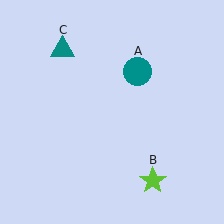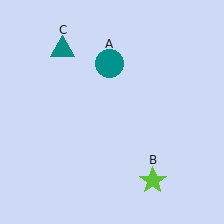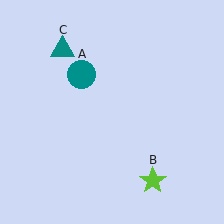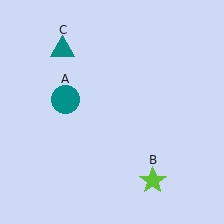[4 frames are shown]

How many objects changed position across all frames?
1 object changed position: teal circle (object A).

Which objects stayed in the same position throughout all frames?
Lime star (object B) and teal triangle (object C) remained stationary.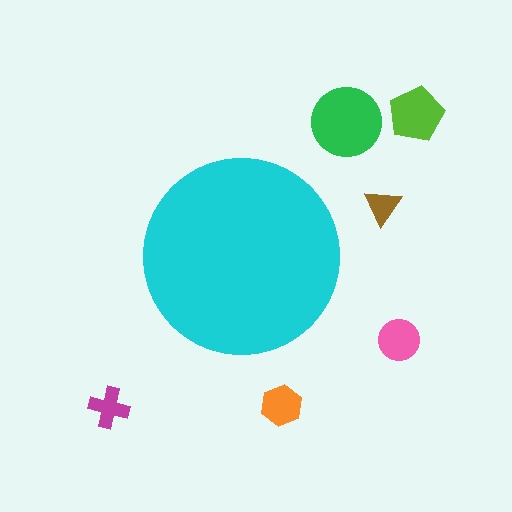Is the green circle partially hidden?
No, the green circle is fully visible.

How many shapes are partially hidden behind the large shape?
0 shapes are partially hidden.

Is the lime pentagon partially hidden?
No, the lime pentagon is fully visible.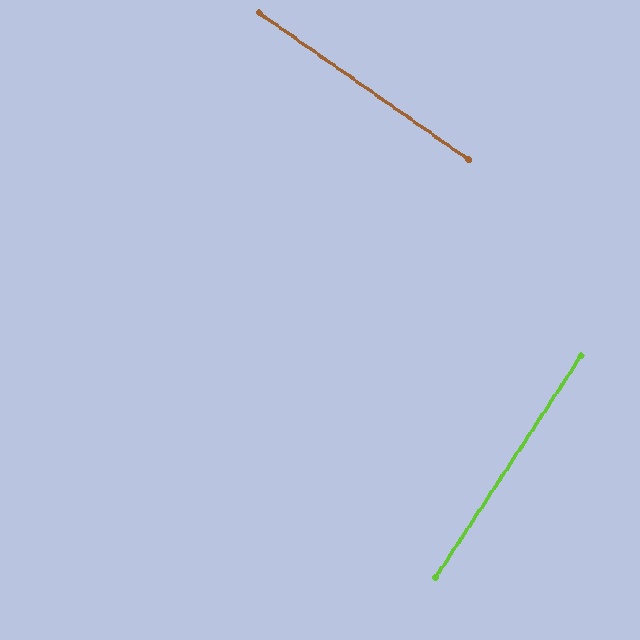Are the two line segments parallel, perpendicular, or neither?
Perpendicular — they meet at approximately 88°.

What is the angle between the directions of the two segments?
Approximately 88 degrees.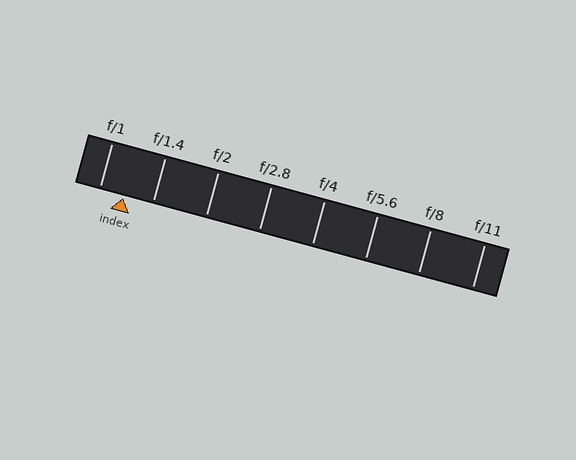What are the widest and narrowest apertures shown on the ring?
The widest aperture shown is f/1 and the narrowest is f/11.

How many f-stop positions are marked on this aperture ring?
There are 8 f-stop positions marked.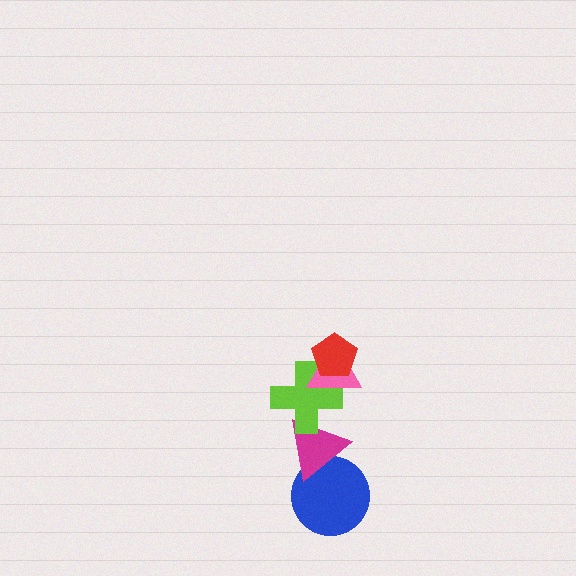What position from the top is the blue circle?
The blue circle is 5th from the top.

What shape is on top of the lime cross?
The pink triangle is on top of the lime cross.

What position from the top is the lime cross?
The lime cross is 3rd from the top.